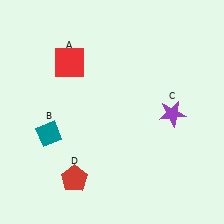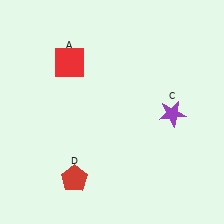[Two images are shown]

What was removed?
The teal diamond (B) was removed in Image 2.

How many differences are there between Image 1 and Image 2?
There is 1 difference between the two images.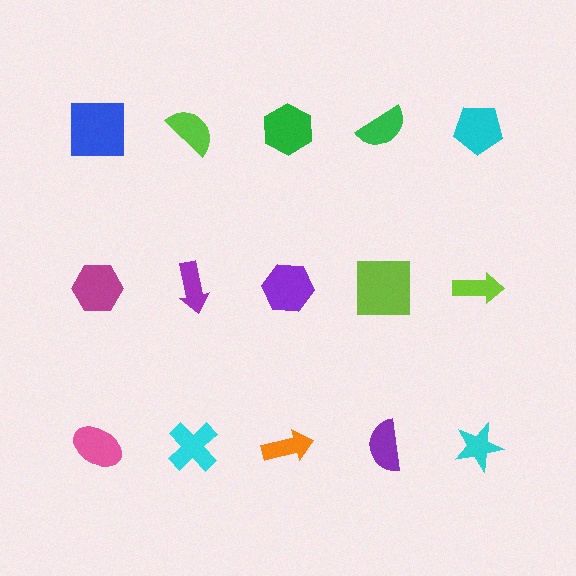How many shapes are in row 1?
5 shapes.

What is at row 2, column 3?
A purple hexagon.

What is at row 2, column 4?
A lime square.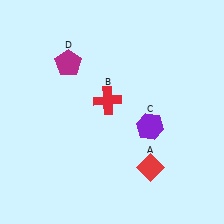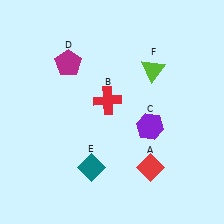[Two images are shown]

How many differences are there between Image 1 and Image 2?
There are 2 differences between the two images.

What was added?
A teal diamond (E), a lime triangle (F) were added in Image 2.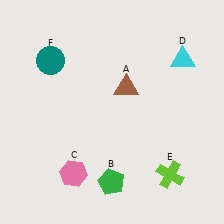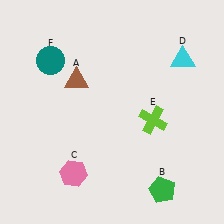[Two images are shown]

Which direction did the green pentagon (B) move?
The green pentagon (B) moved right.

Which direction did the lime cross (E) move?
The lime cross (E) moved up.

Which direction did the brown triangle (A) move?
The brown triangle (A) moved left.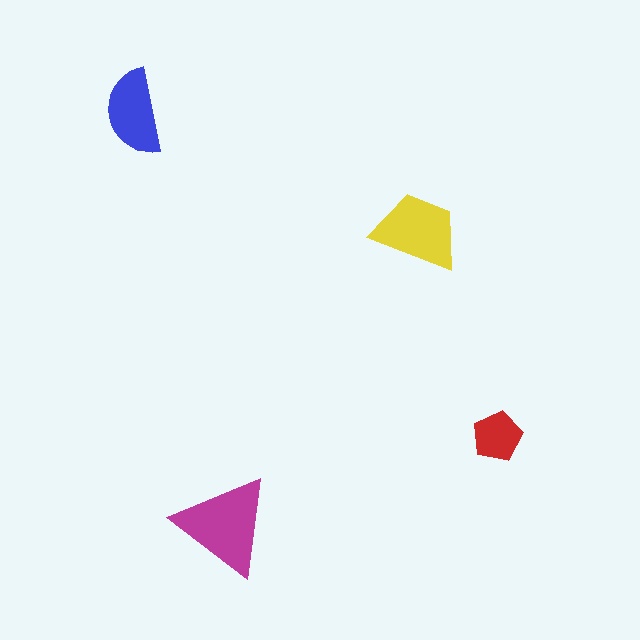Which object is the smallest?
The red pentagon.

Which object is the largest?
The magenta triangle.